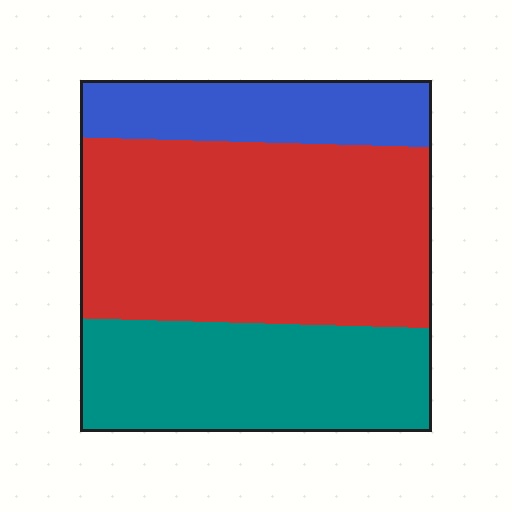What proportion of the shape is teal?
Teal takes up between a sixth and a third of the shape.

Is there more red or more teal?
Red.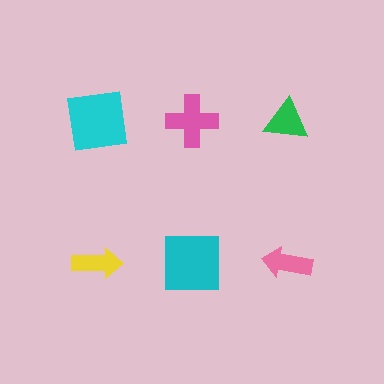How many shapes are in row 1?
3 shapes.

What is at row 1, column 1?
A cyan square.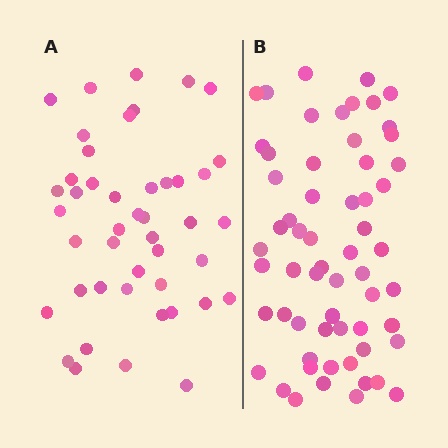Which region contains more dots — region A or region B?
Region B (the right region) has more dots.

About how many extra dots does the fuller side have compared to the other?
Region B has approximately 15 more dots than region A.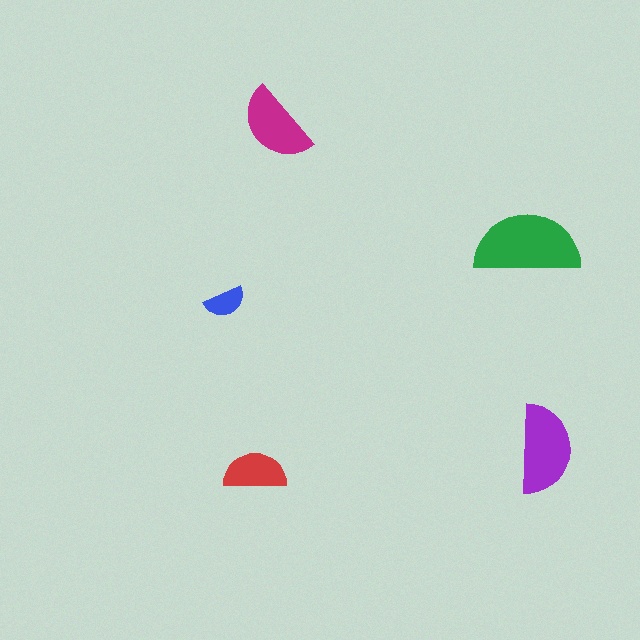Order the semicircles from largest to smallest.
the green one, the purple one, the magenta one, the red one, the blue one.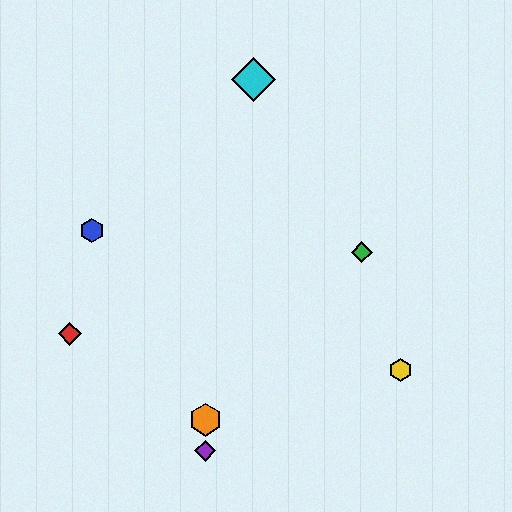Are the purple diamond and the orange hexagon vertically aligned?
Yes, both are at x≈205.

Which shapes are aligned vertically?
The purple diamond, the orange hexagon are aligned vertically.